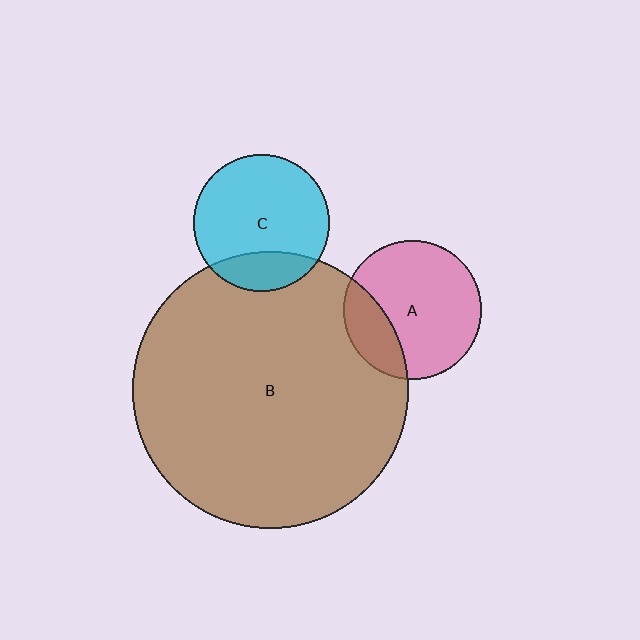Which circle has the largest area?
Circle B (brown).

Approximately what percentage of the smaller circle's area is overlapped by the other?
Approximately 20%.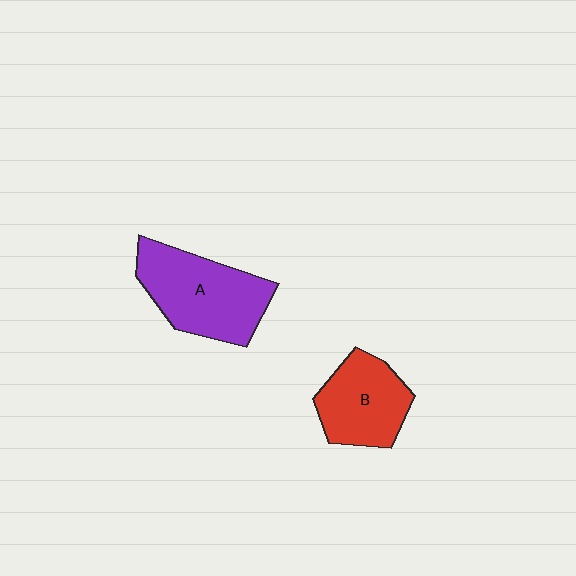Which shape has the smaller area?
Shape B (red).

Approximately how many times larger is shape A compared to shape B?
Approximately 1.3 times.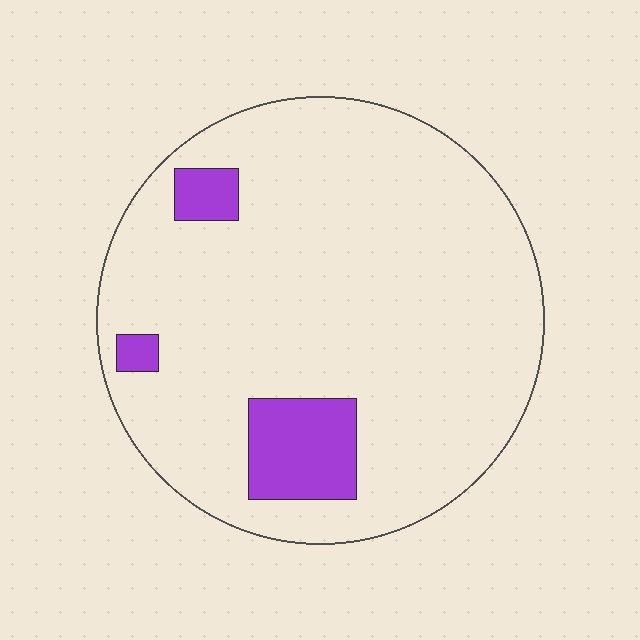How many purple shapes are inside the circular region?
3.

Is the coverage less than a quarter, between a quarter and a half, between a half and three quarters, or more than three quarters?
Less than a quarter.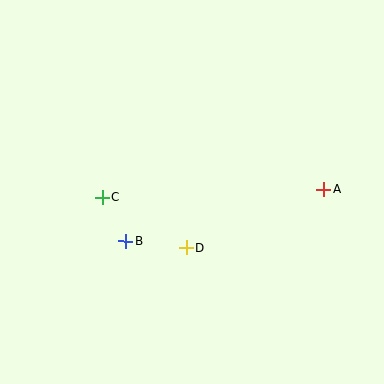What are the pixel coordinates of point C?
Point C is at (102, 197).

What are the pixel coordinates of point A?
Point A is at (324, 189).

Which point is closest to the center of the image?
Point D at (186, 248) is closest to the center.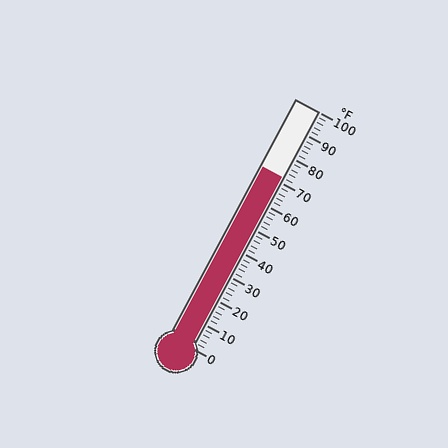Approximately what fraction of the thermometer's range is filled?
The thermometer is filled to approximately 70% of its range.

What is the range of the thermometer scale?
The thermometer scale ranges from 0°F to 100°F.